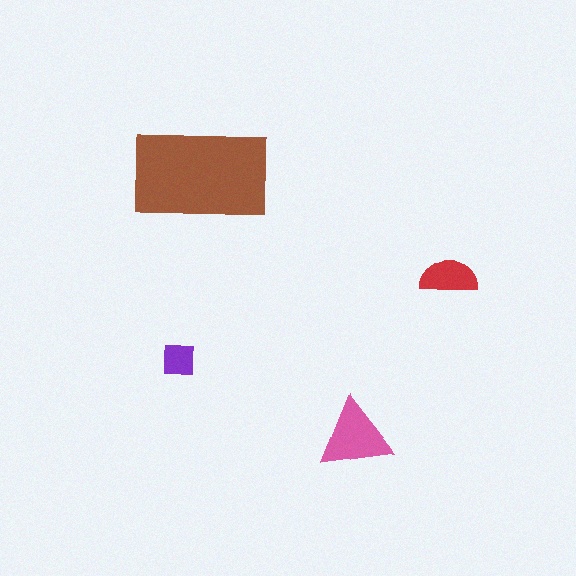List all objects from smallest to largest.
The purple square, the red semicircle, the pink triangle, the brown rectangle.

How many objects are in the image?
There are 4 objects in the image.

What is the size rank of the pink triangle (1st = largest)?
2nd.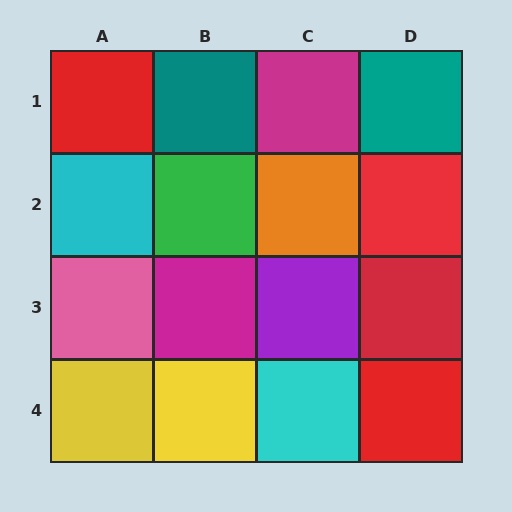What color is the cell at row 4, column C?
Cyan.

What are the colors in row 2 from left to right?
Cyan, green, orange, red.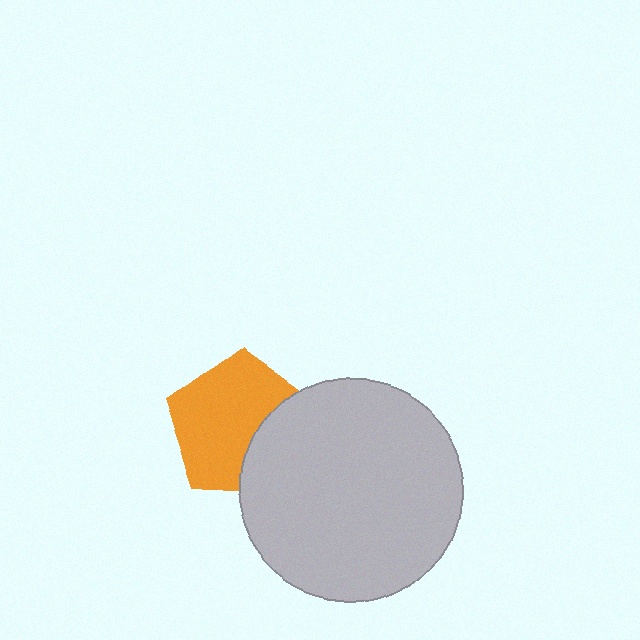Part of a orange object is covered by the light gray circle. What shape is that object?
It is a pentagon.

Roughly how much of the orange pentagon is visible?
Most of it is visible (roughly 69%).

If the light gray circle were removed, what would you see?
You would see the complete orange pentagon.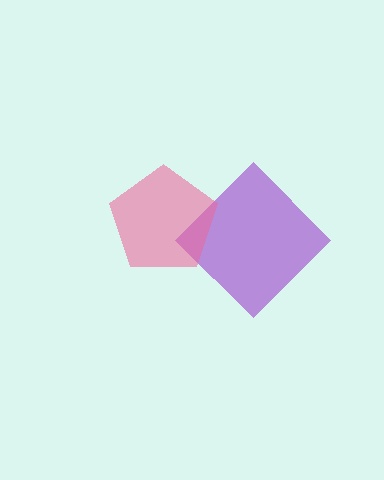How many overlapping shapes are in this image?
There are 2 overlapping shapes in the image.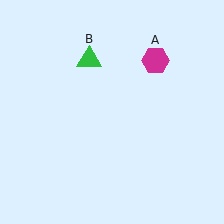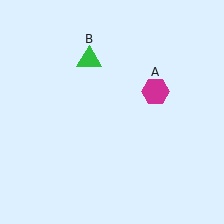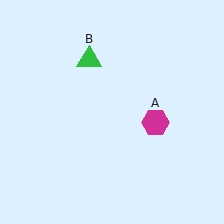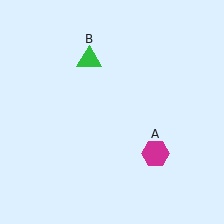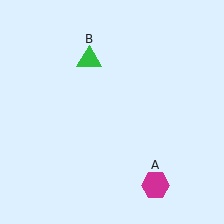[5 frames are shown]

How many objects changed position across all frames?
1 object changed position: magenta hexagon (object A).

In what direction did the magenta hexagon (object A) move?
The magenta hexagon (object A) moved down.